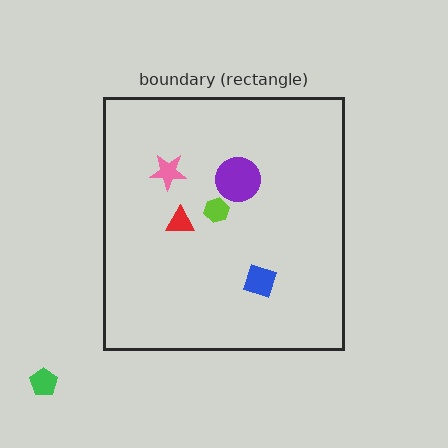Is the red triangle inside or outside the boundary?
Inside.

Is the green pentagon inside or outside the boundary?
Outside.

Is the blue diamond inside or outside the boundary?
Inside.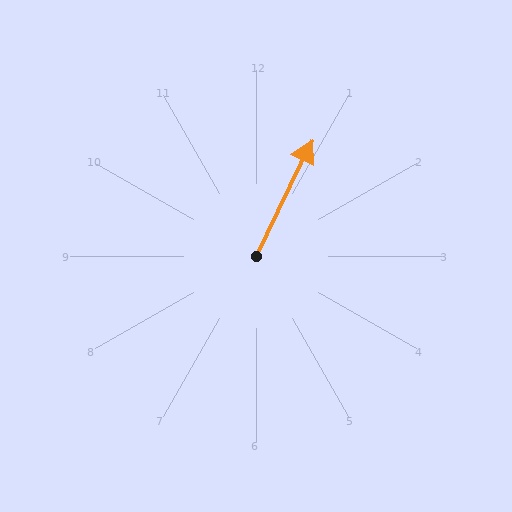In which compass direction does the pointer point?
Northeast.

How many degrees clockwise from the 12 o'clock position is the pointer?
Approximately 26 degrees.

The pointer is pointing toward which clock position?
Roughly 1 o'clock.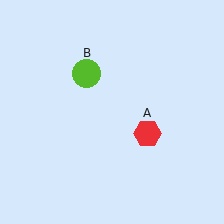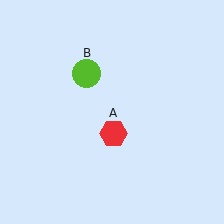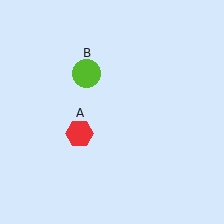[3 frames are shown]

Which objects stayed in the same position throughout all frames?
Lime circle (object B) remained stationary.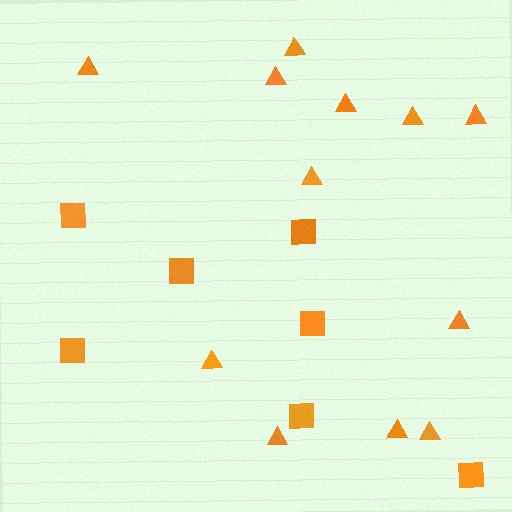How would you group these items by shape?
There are 2 groups: one group of triangles (12) and one group of squares (7).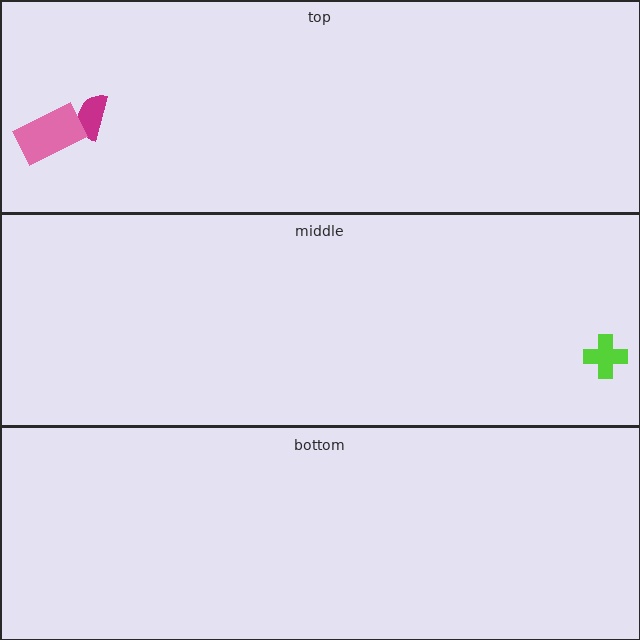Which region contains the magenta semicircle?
The top region.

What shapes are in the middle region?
The lime cross.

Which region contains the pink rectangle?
The top region.